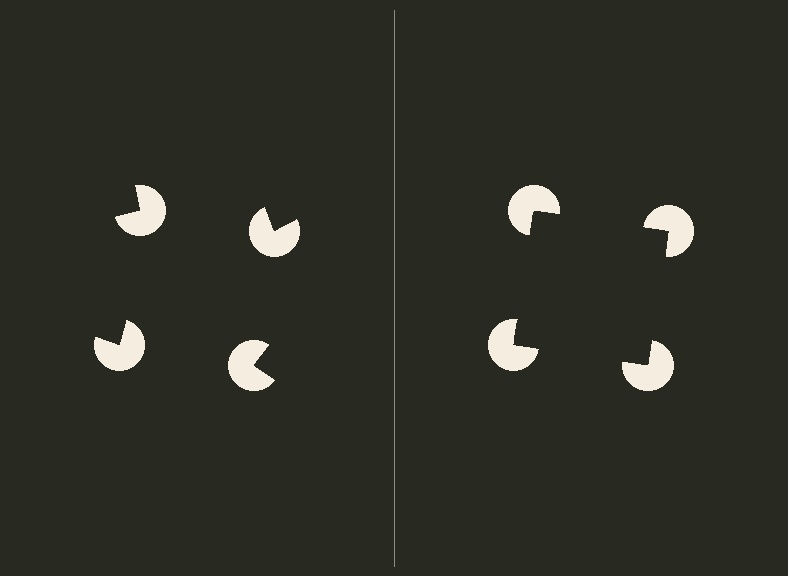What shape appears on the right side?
An illusory square.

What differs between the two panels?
The pac-man discs are positioned identically on both sides; only the wedge orientations differ. On the right they align to a square; on the left they are misaligned.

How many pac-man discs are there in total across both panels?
8 — 4 on each side.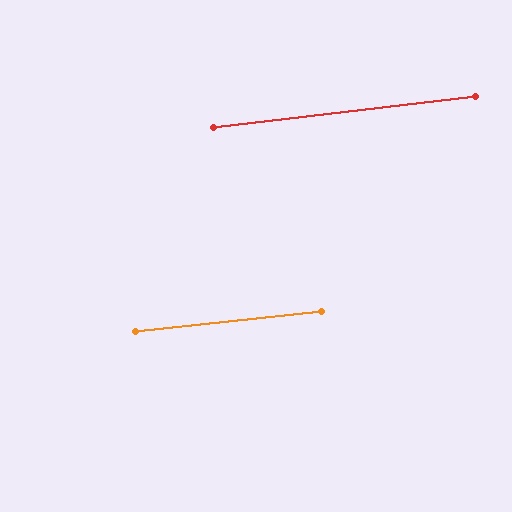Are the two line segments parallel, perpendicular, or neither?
Parallel — their directions differ by only 0.6°.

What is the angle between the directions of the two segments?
Approximately 1 degree.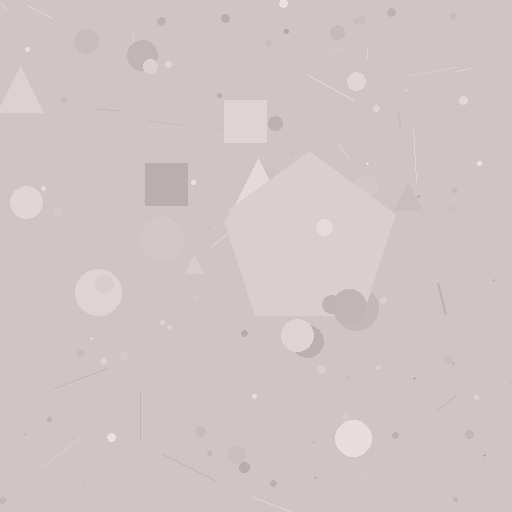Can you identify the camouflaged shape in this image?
The camouflaged shape is a pentagon.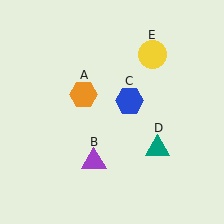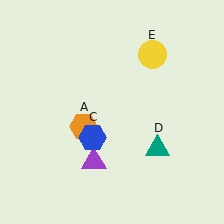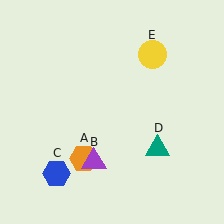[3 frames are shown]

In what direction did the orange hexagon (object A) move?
The orange hexagon (object A) moved down.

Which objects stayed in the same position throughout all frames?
Purple triangle (object B) and teal triangle (object D) and yellow circle (object E) remained stationary.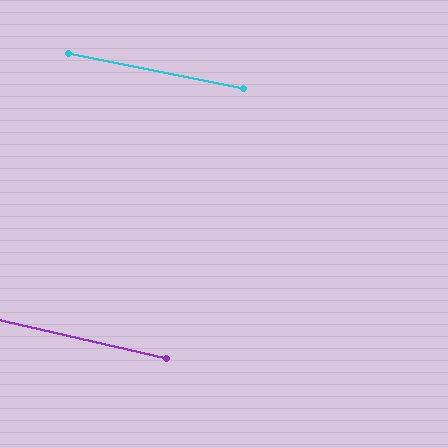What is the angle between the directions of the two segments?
Approximately 2 degrees.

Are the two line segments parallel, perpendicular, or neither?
Parallel — their directions differ by only 1.7°.